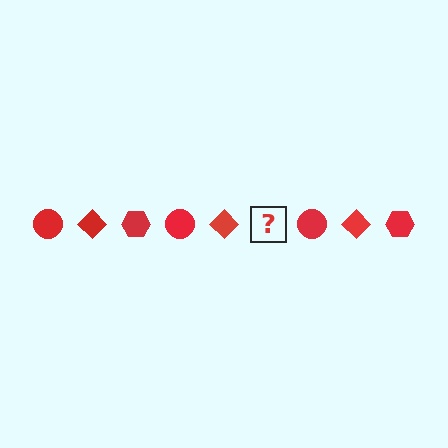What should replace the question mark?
The question mark should be replaced with a red hexagon.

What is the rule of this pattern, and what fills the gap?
The rule is that the pattern cycles through circle, diamond, hexagon shapes in red. The gap should be filled with a red hexagon.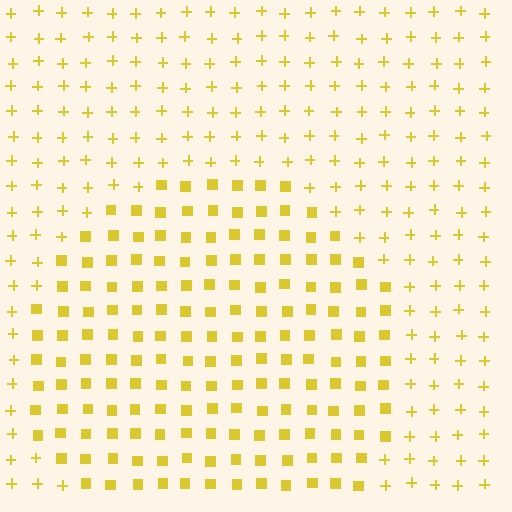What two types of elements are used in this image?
The image uses squares inside the circle region and plus signs outside it.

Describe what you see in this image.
The image is filled with small yellow elements arranged in a uniform grid. A circle-shaped region contains squares, while the surrounding area contains plus signs. The boundary is defined purely by the change in element shape.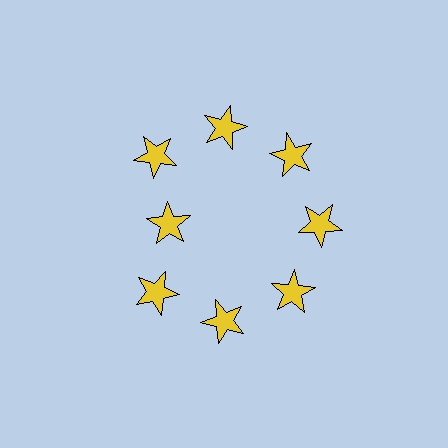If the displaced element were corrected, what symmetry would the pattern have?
It would have 8-fold rotational symmetry — the pattern would map onto itself every 45 degrees.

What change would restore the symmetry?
The symmetry would be restored by moving it outward, back onto the ring so that all 8 stars sit at equal angles and equal distance from the center.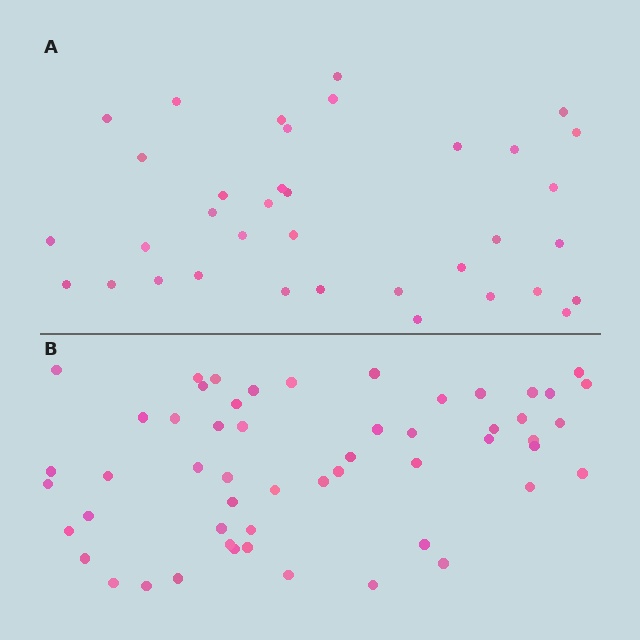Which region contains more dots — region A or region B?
Region B (the bottom region) has more dots.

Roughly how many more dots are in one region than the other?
Region B has approximately 20 more dots than region A.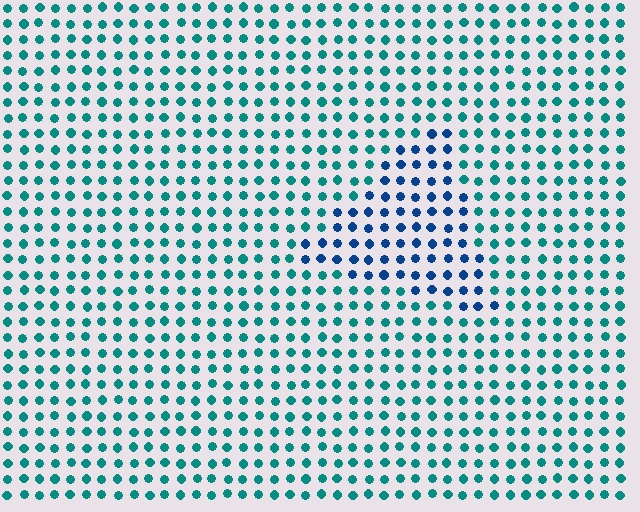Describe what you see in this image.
The image is filled with small teal elements in a uniform arrangement. A triangle-shaped region is visible where the elements are tinted to a slightly different hue, forming a subtle color boundary.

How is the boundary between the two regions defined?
The boundary is defined purely by a slight shift in hue (about 38 degrees). Spacing, size, and orientation are identical on both sides.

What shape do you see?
I see a triangle.